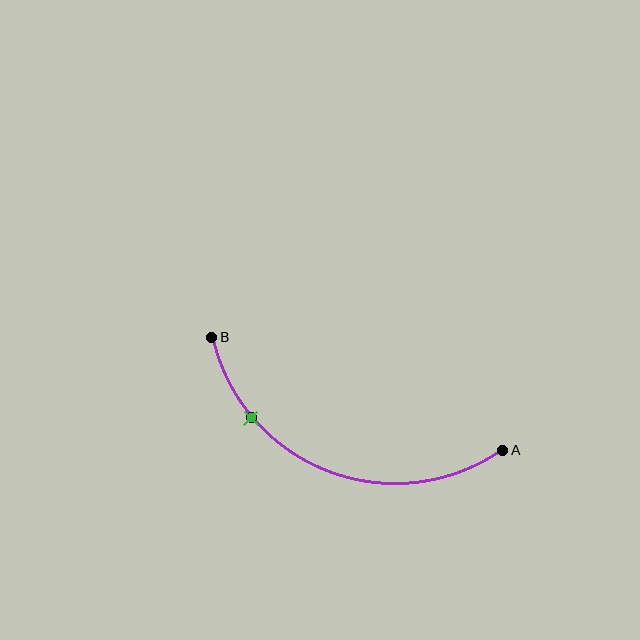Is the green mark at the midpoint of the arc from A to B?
No. The green mark lies on the arc but is closer to endpoint B. The arc midpoint would be at the point on the curve equidistant along the arc from both A and B.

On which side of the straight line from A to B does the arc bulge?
The arc bulges below the straight line connecting A and B.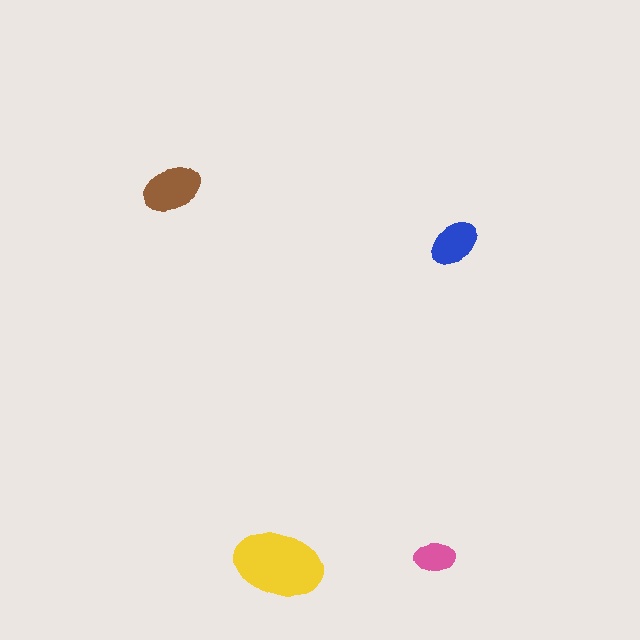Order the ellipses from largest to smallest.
the yellow one, the brown one, the blue one, the pink one.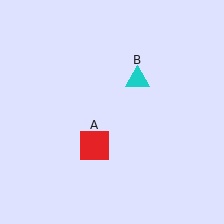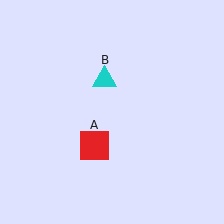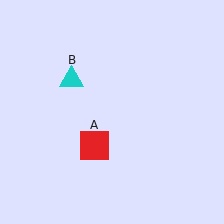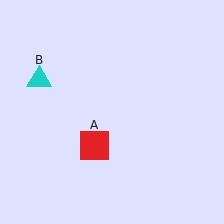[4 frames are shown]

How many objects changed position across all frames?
1 object changed position: cyan triangle (object B).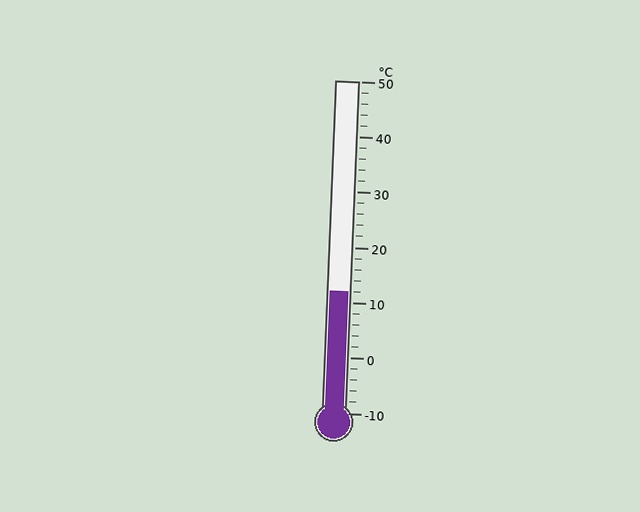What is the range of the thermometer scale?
The thermometer scale ranges from -10°C to 50°C.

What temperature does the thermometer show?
The thermometer shows approximately 12°C.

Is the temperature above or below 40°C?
The temperature is below 40°C.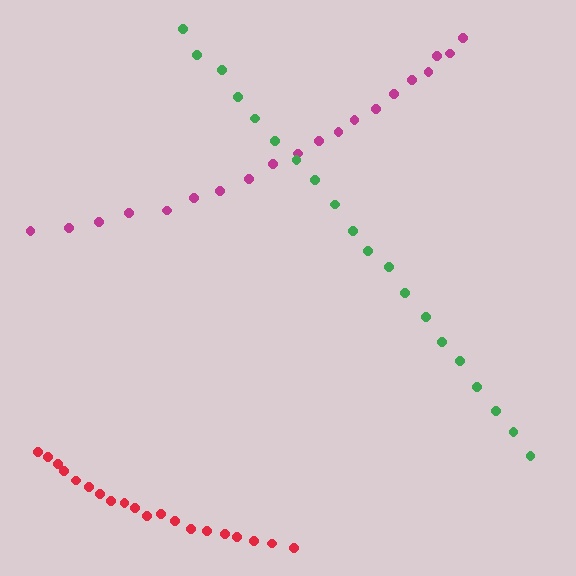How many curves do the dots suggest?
There are 3 distinct paths.